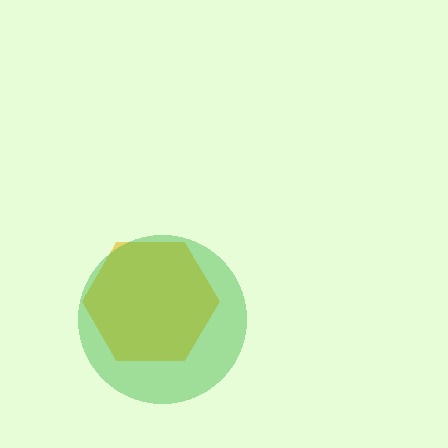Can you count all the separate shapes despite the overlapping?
Yes, there are 2 separate shapes.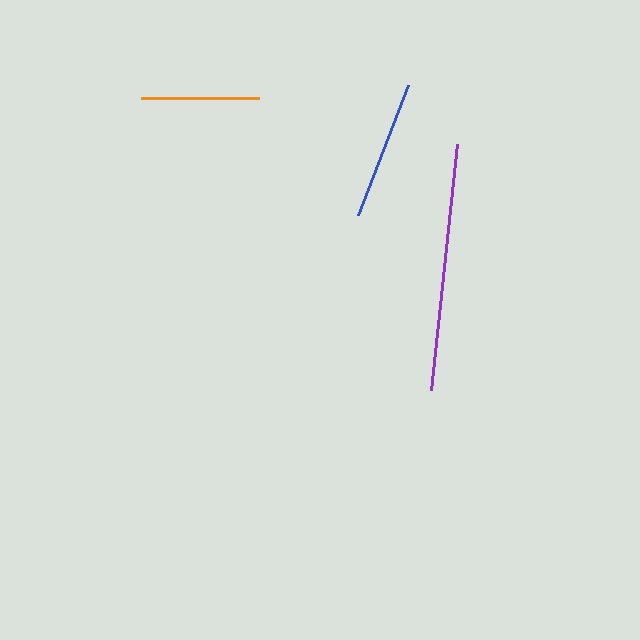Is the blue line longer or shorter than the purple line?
The purple line is longer than the blue line.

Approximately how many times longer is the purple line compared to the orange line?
The purple line is approximately 2.1 times the length of the orange line.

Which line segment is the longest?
The purple line is the longest at approximately 247 pixels.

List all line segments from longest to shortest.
From longest to shortest: purple, blue, orange.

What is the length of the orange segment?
The orange segment is approximately 118 pixels long.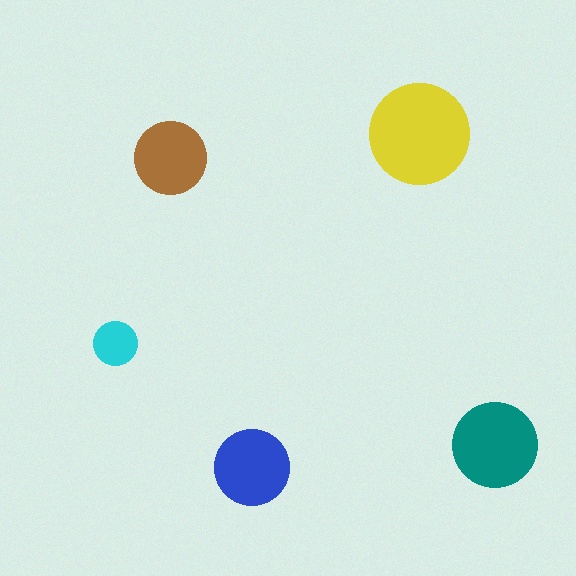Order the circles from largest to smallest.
the yellow one, the teal one, the blue one, the brown one, the cyan one.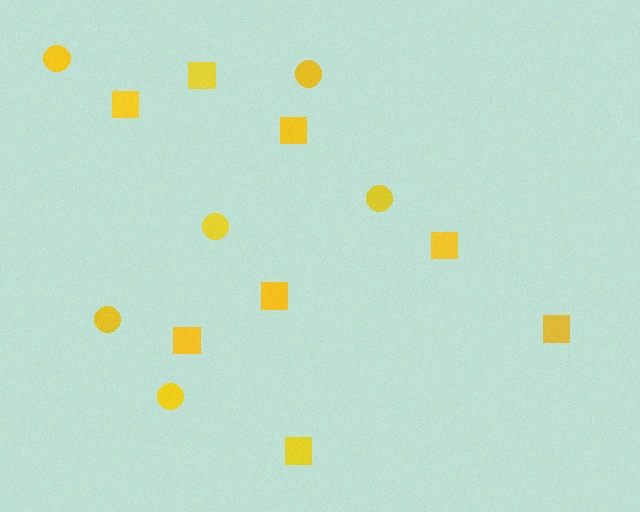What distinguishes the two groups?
There are 2 groups: one group of circles (6) and one group of squares (8).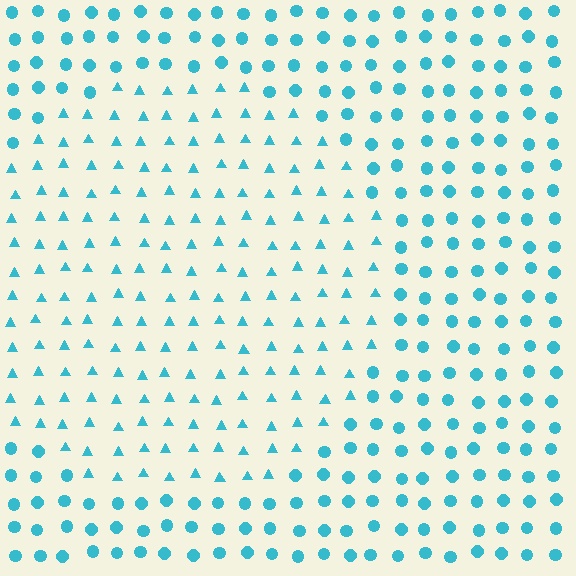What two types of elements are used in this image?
The image uses triangles inside the circle region and circles outside it.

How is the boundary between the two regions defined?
The boundary is defined by a change in element shape: triangles inside vs. circles outside. All elements share the same color and spacing.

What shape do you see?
I see a circle.